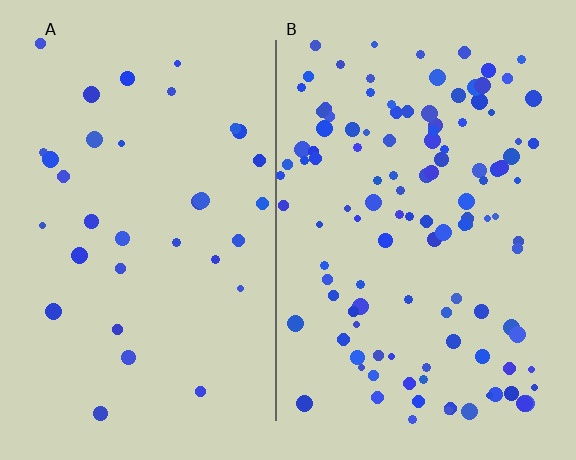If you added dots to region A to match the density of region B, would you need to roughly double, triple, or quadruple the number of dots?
Approximately triple.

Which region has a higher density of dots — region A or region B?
B (the right).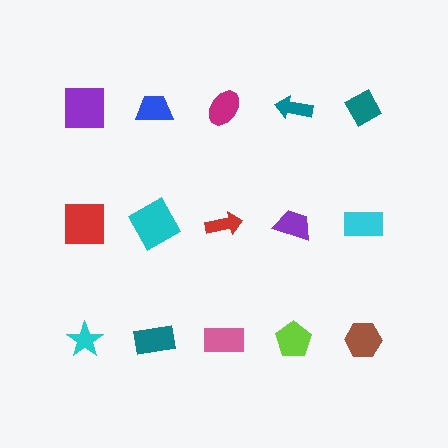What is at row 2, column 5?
A cyan rectangle.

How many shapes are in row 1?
5 shapes.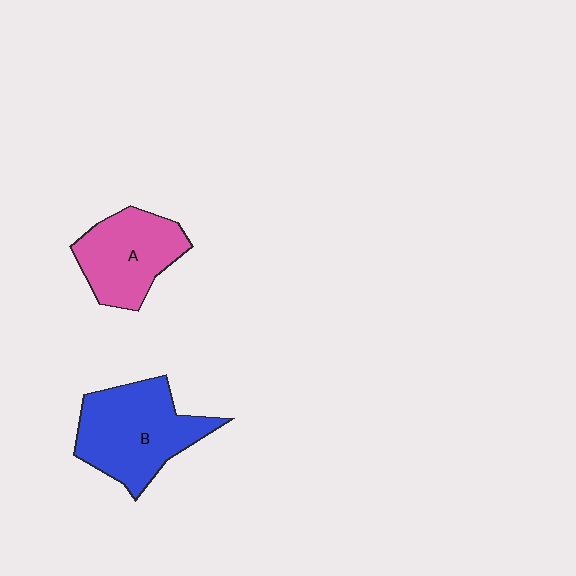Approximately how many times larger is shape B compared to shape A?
Approximately 1.3 times.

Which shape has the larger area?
Shape B (blue).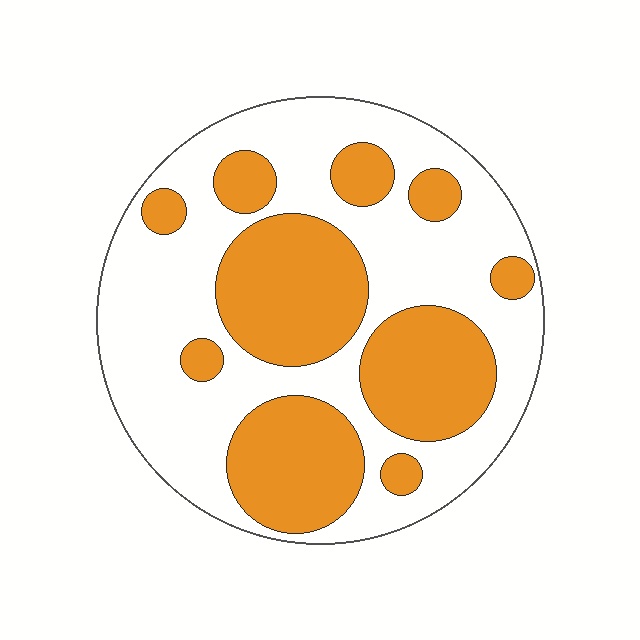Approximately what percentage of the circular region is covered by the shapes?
Approximately 40%.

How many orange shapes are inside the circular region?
10.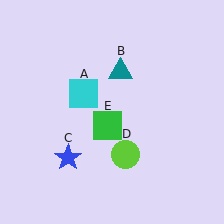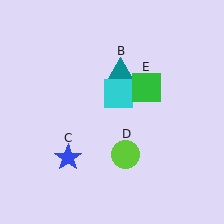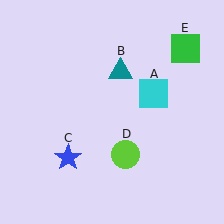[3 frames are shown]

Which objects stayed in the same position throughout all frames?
Teal triangle (object B) and blue star (object C) and lime circle (object D) remained stationary.